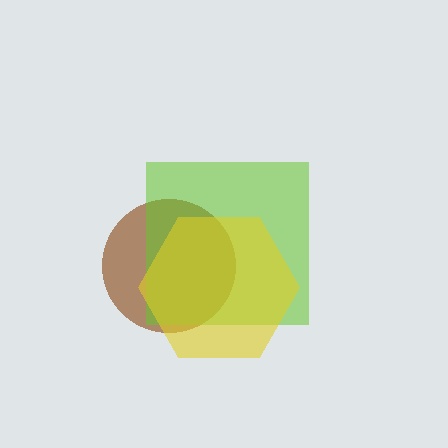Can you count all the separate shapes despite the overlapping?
Yes, there are 3 separate shapes.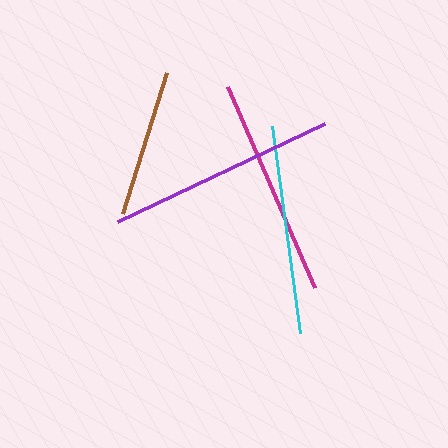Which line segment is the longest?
The purple line is the longest at approximately 230 pixels.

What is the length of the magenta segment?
The magenta segment is approximately 219 pixels long.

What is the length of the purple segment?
The purple segment is approximately 230 pixels long.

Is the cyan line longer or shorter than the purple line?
The purple line is longer than the cyan line.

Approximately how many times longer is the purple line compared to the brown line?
The purple line is approximately 1.6 times the length of the brown line.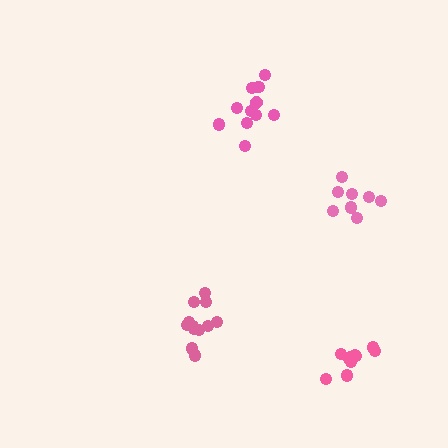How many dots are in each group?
Group 1: 10 dots, Group 2: 12 dots, Group 3: 8 dots, Group 4: 11 dots (41 total).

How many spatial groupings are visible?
There are 4 spatial groupings.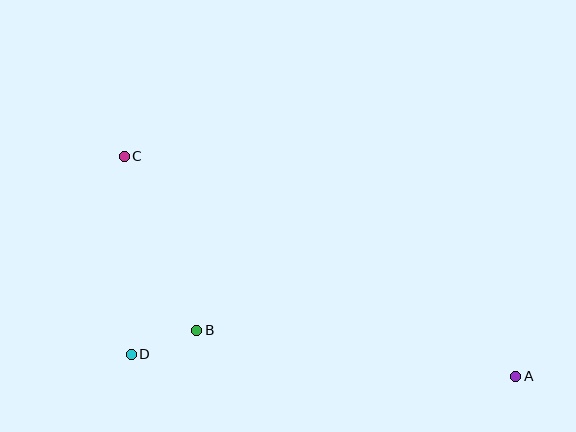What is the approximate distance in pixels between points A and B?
The distance between A and B is approximately 322 pixels.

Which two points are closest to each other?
Points B and D are closest to each other.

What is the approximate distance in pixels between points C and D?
The distance between C and D is approximately 198 pixels.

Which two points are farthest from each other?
Points A and C are farthest from each other.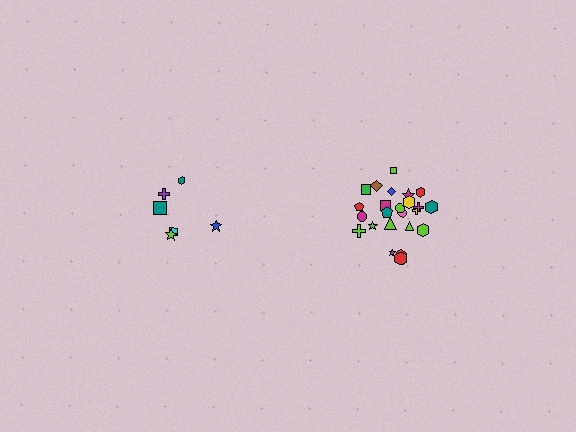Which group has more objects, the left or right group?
The right group.